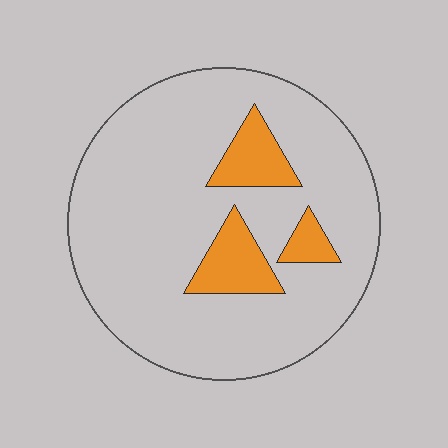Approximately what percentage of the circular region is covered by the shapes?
Approximately 15%.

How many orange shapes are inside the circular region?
3.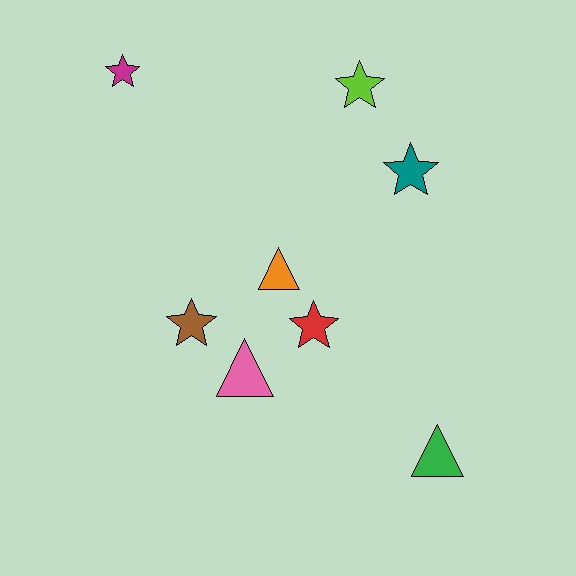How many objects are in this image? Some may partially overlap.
There are 8 objects.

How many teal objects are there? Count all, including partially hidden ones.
There is 1 teal object.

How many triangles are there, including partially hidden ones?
There are 3 triangles.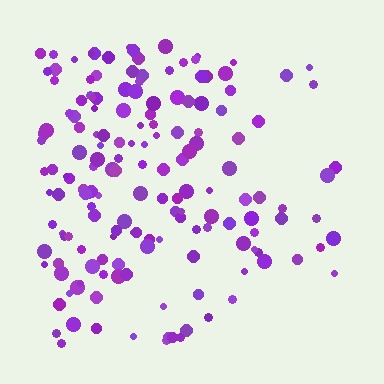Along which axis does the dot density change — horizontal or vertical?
Horizontal.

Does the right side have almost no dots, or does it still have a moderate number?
Still a moderate number, just noticeably fewer than the left.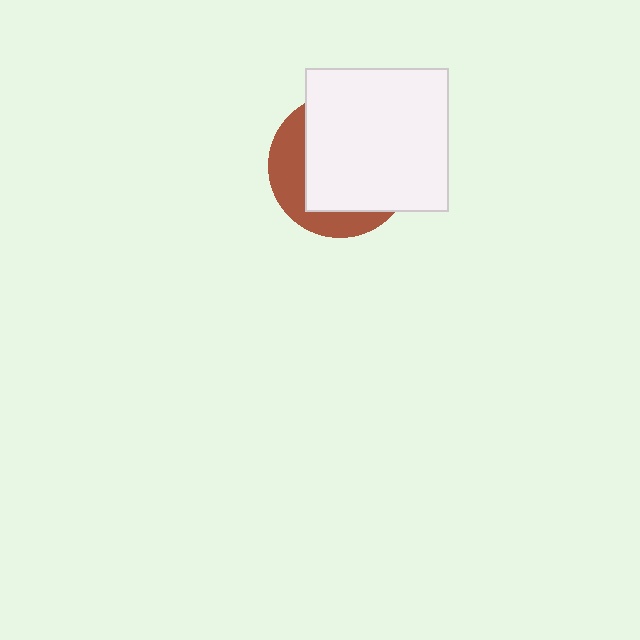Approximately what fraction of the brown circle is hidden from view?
Roughly 68% of the brown circle is hidden behind the white square.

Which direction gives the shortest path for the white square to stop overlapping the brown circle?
Moving toward the upper-right gives the shortest separation.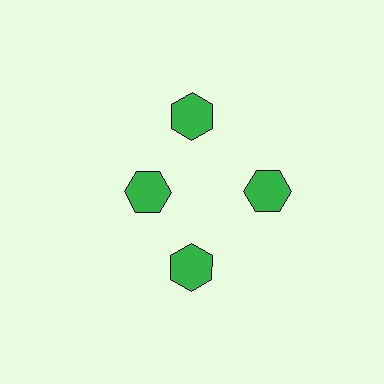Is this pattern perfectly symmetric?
No. The 4 green hexagons are arranged in a ring, but one element near the 9 o'clock position is pulled inward toward the center, breaking the 4-fold rotational symmetry.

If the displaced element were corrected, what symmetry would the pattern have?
It would have 4-fold rotational symmetry — the pattern would map onto itself every 90 degrees.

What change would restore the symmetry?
The symmetry would be restored by moving it outward, back onto the ring so that all 4 hexagons sit at equal angles and equal distance from the center.